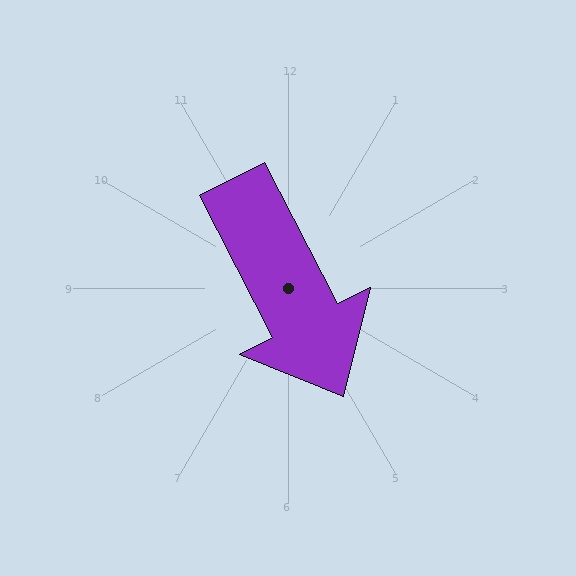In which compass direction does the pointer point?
Southeast.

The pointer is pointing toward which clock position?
Roughly 5 o'clock.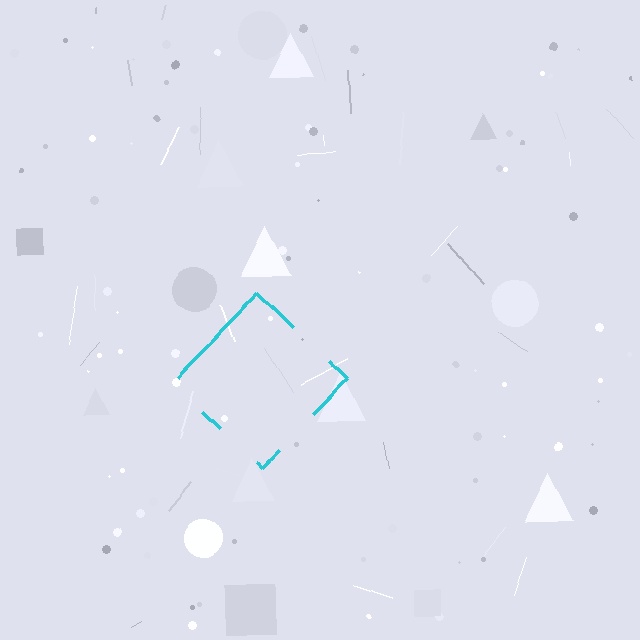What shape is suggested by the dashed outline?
The dashed outline suggests a diamond.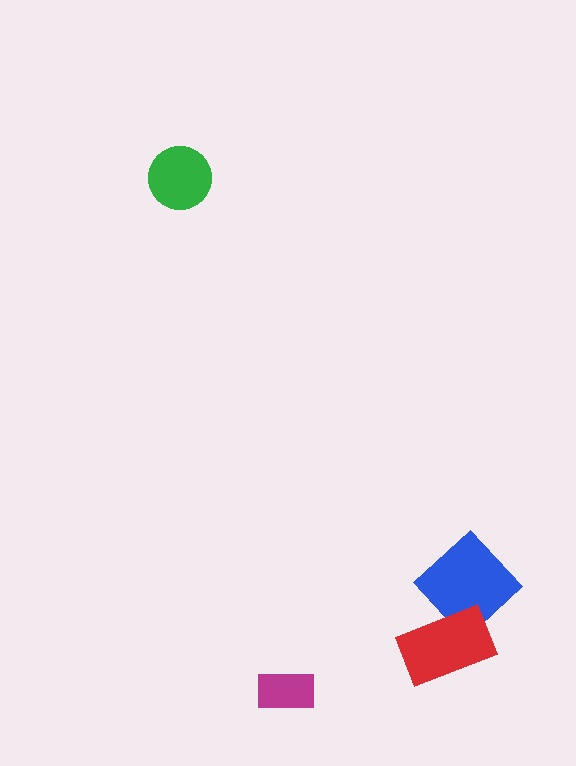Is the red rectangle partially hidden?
No, no other shape covers it.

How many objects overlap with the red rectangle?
1 object overlaps with the red rectangle.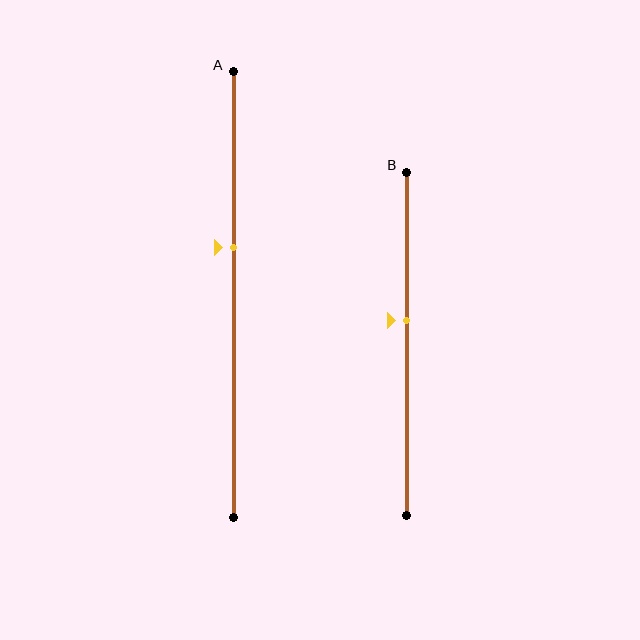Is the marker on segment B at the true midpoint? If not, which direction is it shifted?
No, the marker on segment B is shifted upward by about 7% of the segment length.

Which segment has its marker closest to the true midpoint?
Segment B has its marker closest to the true midpoint.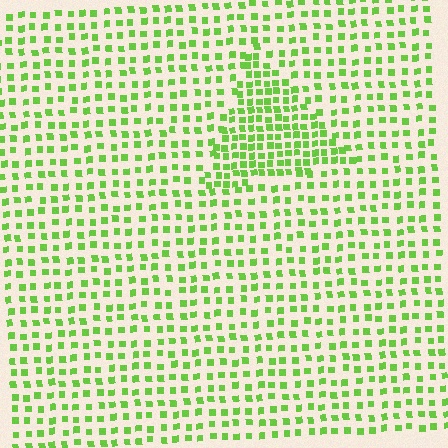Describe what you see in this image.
The image contains small lime elements arranged at two different densities. A triangle-shaped region is visible where the elements are more densely packed than the surrounding area.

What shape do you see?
I see a triangle.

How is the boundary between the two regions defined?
The boundary is defined by a change in element density (approximately 1.9x ratio). All elements are the same color, size, and shape.